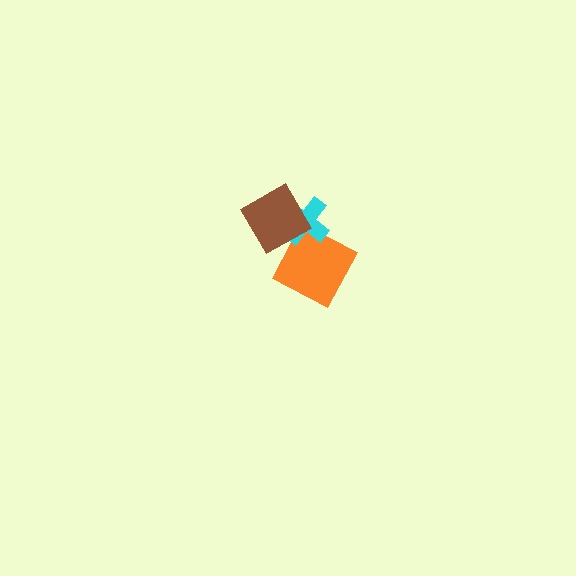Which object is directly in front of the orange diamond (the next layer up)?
The cyan cross is directly in front of the orange diamond.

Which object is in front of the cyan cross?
The brown diamond is in front of the cyan cross.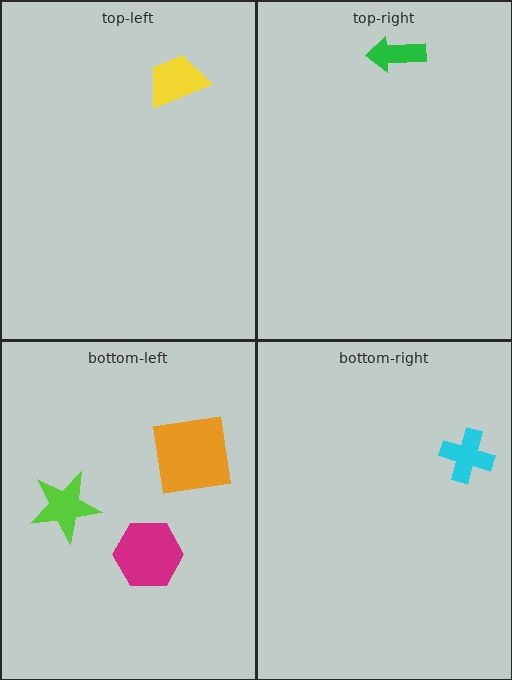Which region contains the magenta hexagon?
The bottom-left region.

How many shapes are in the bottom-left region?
3.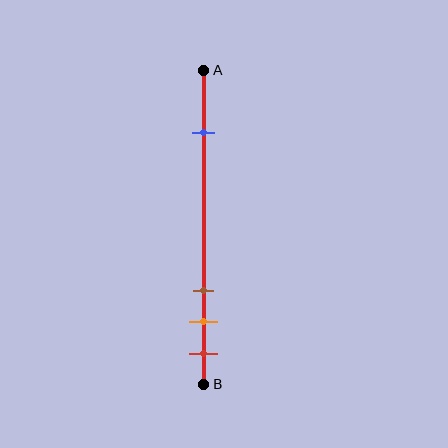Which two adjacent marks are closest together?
The orange and red marks are the closest adjacent pair.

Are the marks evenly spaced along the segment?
No, the marks are not evenly spaced.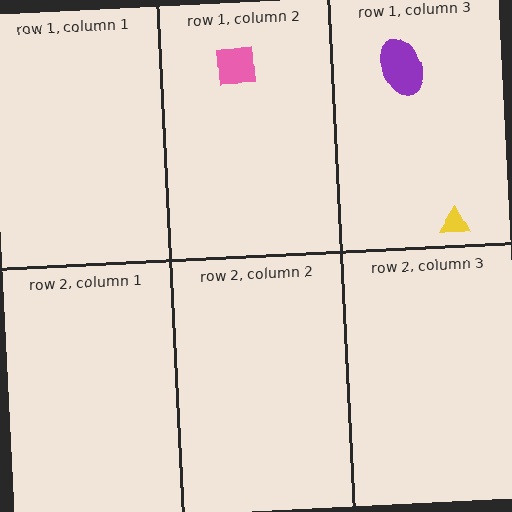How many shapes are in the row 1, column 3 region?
2.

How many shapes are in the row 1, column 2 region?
1.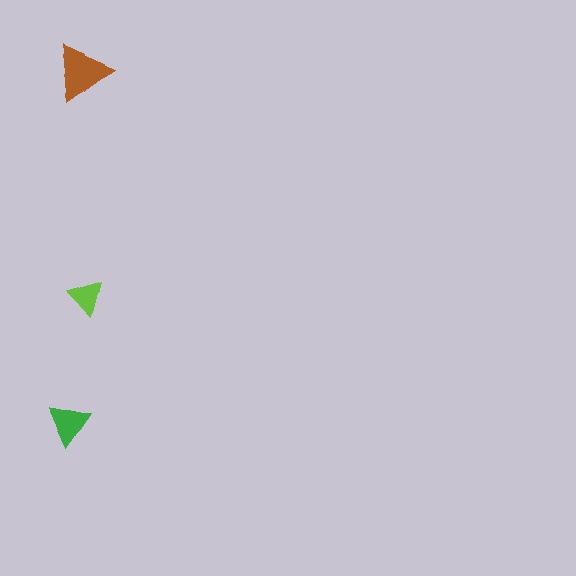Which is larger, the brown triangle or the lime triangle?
The brown one.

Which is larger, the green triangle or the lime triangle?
The green one.